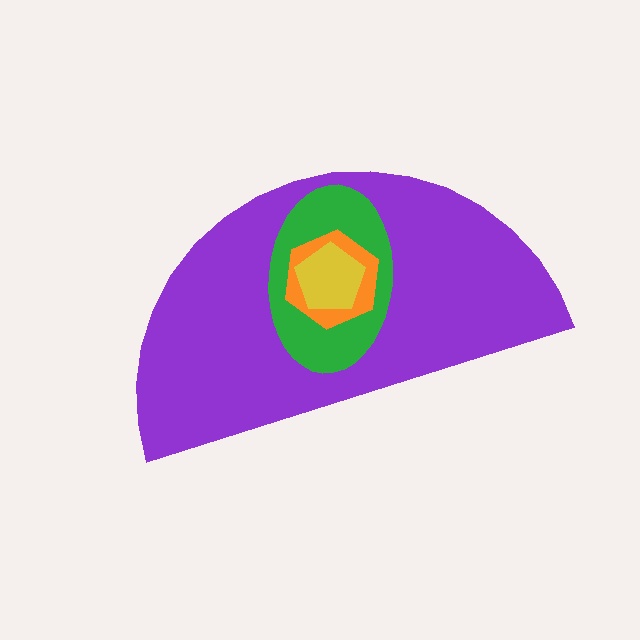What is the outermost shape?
The purple semicircle.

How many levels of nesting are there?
4.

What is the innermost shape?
The yellow pentagon.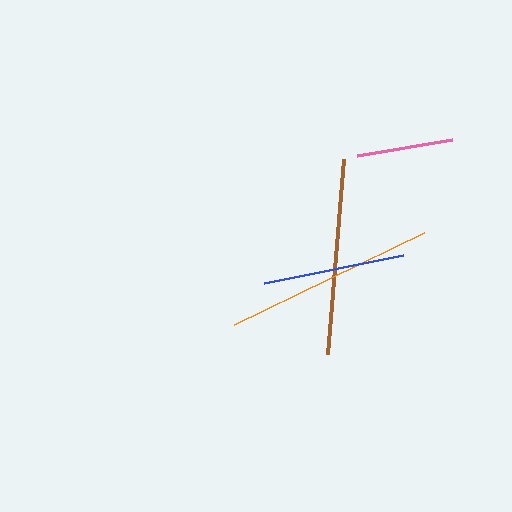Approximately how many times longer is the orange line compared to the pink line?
The orange line is approximately 2.2 times the length of the pink line.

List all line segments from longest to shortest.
From longest to shortest: orange, brown, blue, pink.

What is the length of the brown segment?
The brown segment is approximately 195 pixels long.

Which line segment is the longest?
The orange line is the longest at approximately 211 pixels.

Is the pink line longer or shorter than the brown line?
The brown line is longer than the pink line.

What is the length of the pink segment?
The pink segment is approximately 97 pixels long.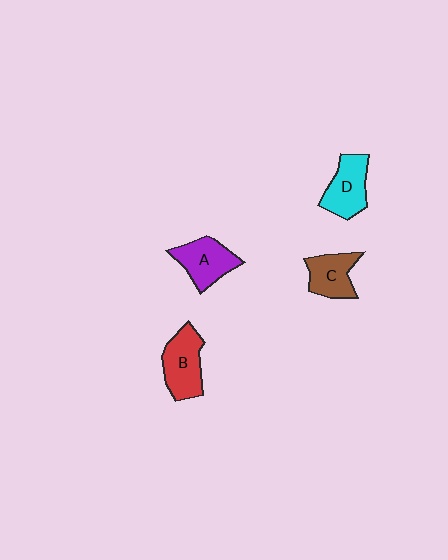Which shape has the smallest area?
Shape C (brown).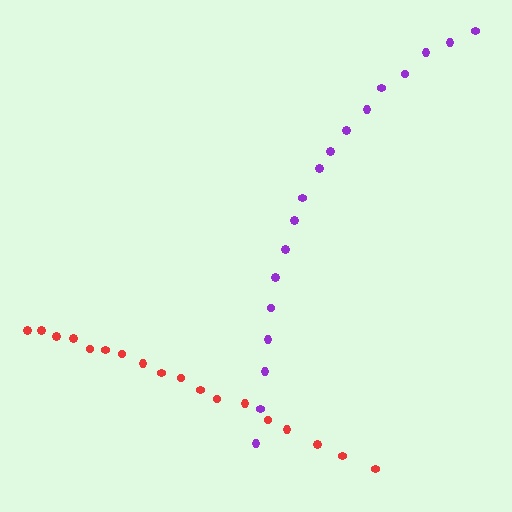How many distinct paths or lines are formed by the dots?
There are 2 distinct paths.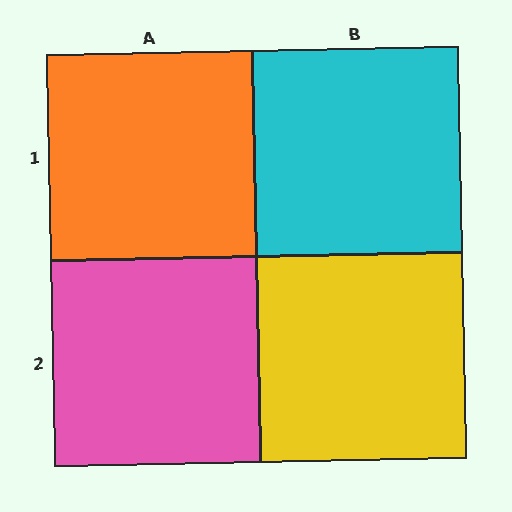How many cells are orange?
1 cell is orange.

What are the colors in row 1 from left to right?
Orange, cyan.